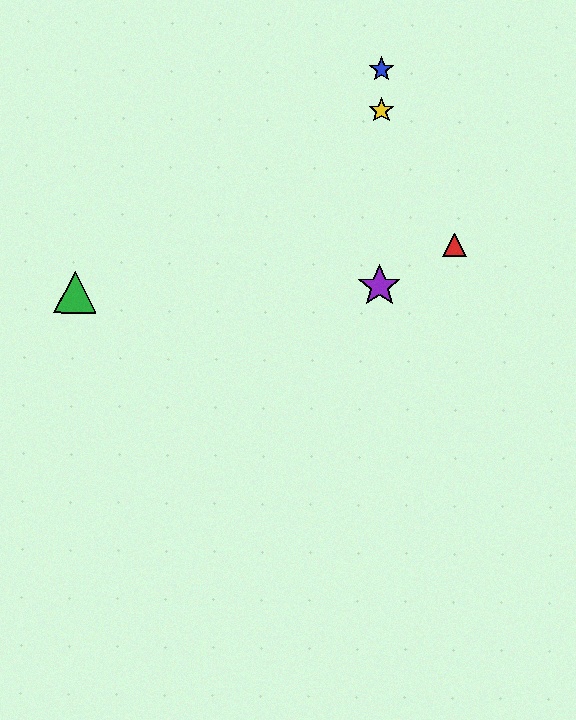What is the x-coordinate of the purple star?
The purple star is at x≈379.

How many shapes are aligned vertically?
3 shapes (the blue star, the yellow star, the purple star) are aligned vertically.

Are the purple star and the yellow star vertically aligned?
Yes, both are at x≈379.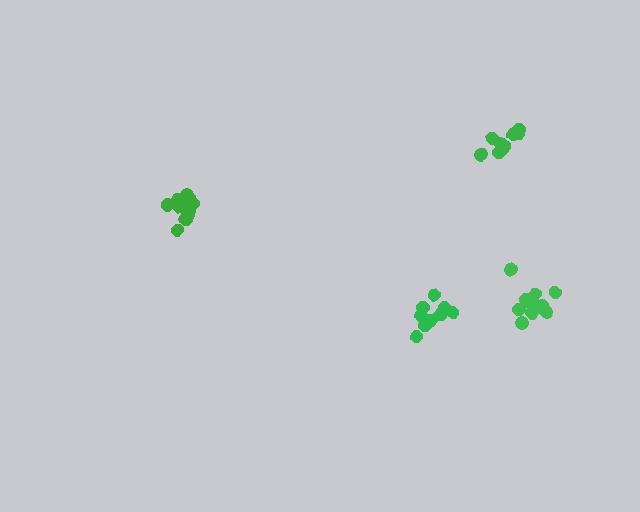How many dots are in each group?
Group 1: 9 dots, Group 2: 11 dots, Group 3: 9 dots, Group 4: 13 dots (42 total).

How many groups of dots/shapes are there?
There are 4 groups.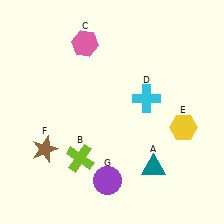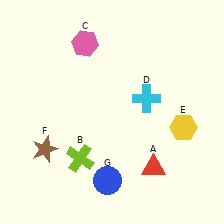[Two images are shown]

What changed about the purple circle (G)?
In Image 1, G is purple. In Image 2, it changed to blue.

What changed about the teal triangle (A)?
In Image 1, A is teal. In Image 2, it changed to red.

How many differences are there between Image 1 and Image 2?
There are 2 differences between the two images.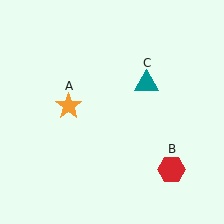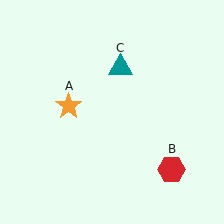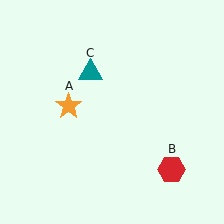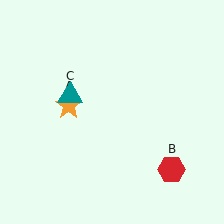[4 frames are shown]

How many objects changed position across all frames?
1 object changed position: teal triangle (object C).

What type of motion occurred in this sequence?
The teal triangle (object C) rotated counterclockwise around the center of the scene.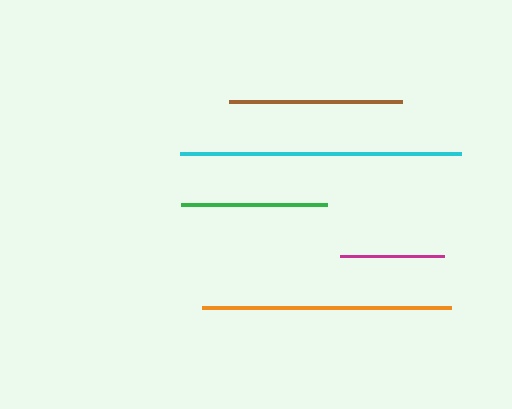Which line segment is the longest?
The cyan line is the longest at approximately 281 pixels.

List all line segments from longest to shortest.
From longest to shortest: cyan, orange, brown, green, magenta.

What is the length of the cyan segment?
The cyan segment is approximately 281 pixels long.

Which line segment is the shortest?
The magenta line is the shortest at approximately 104 pixels.